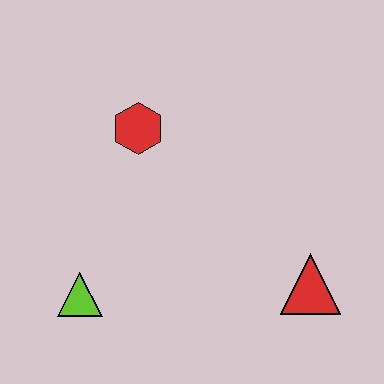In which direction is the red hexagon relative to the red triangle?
The red hexagon is to the left of the red triangle.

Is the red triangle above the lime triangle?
Yes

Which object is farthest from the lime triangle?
The red triangle is farthest from the lime triangle.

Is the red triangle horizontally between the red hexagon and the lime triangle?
No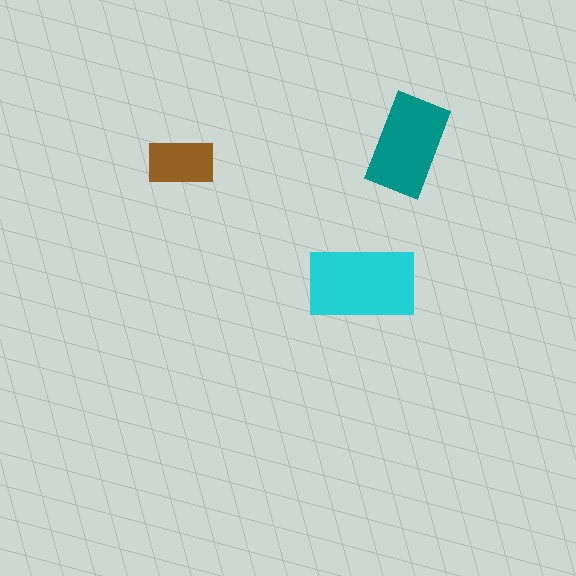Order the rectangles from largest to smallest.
the cyan one, the teal one, the brown one.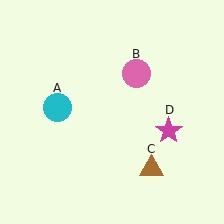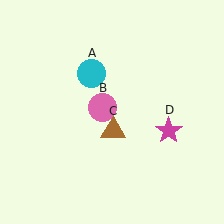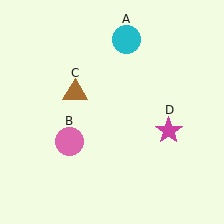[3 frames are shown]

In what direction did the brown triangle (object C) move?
The brown triangle (object C) moved up and to the left.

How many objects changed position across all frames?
3 objects changed position: cyan circle (object A), pink circle (object B), brown triangle (object C).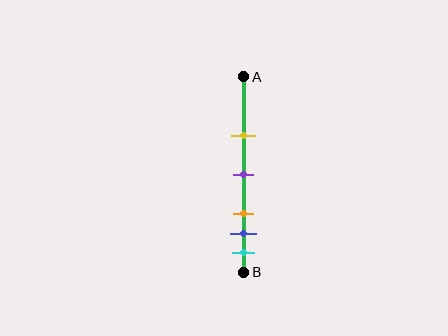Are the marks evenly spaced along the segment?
No, the marks are not evenly spaced.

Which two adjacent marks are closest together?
The blue and cyan marks are the closest adjacent pair.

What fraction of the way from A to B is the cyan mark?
The cyan mark is approximately 90% (0.9) of the way from A to B.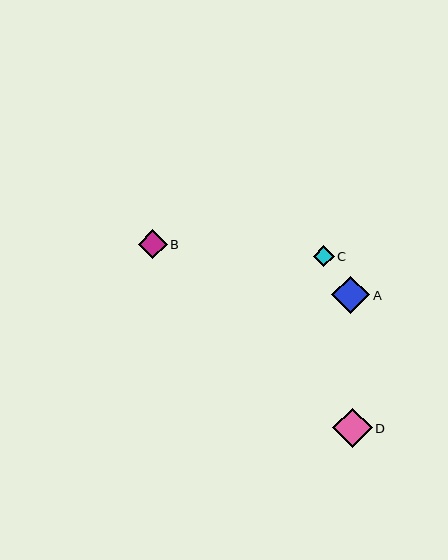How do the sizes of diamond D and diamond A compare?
Diamond D and diamond A are approximately the same size.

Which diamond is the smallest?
Diamond C is the smallest with a size of approximately 21 pixels.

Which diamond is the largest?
Diamond D is the largest with a size of approximately 39 pixels.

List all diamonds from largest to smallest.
From largest to smallest: D, A, B, C.